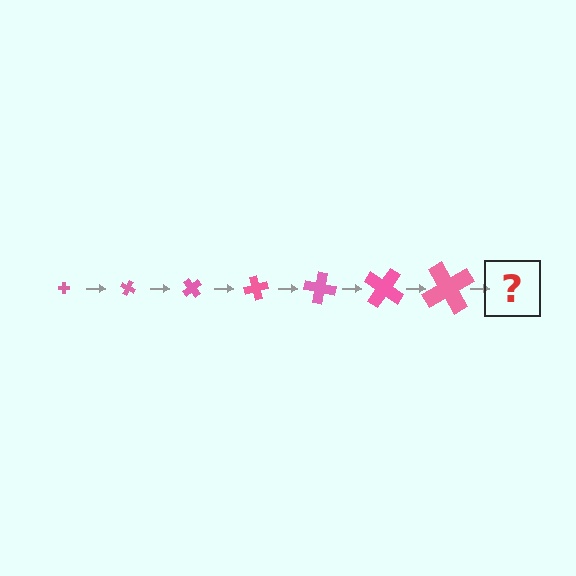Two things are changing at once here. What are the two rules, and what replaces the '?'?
The two rules are that the cross grows larger each step and it rotates 25 degrees each step. The '?' should be a cross, larger than the previous one and rotated 175 degrees from the start.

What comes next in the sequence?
The next element should be a cross, larger than the previous one and rotated 175 degrees from the start.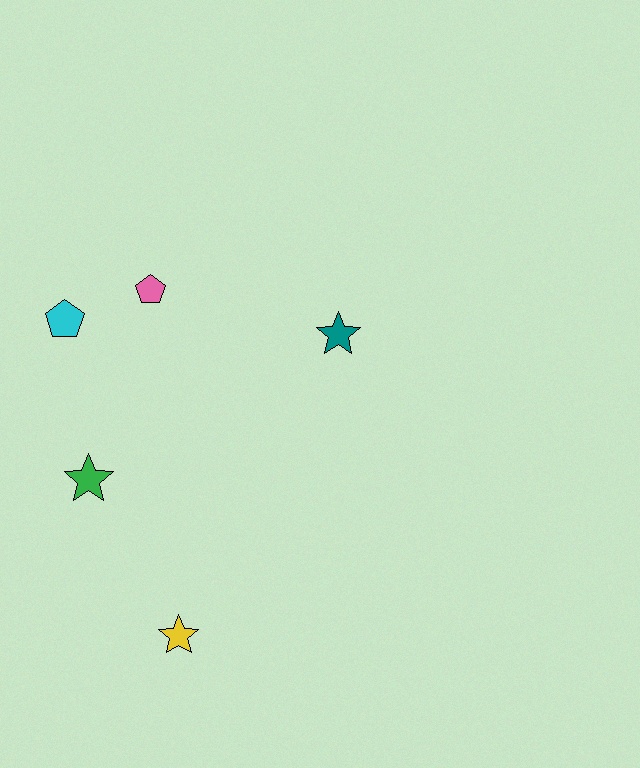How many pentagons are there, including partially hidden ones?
There are 2 pentagons.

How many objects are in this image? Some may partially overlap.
There are 5 objects.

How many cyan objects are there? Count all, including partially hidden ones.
There is 1 cyan object.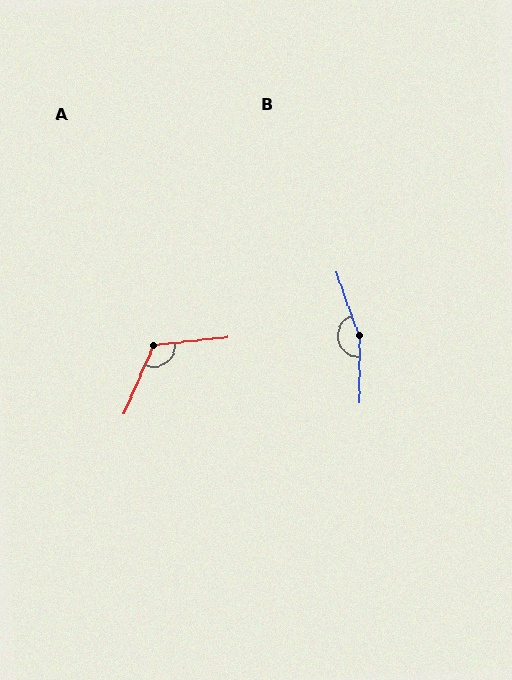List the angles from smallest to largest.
A (119°), B (160°).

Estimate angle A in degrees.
Approximately 119 degrees.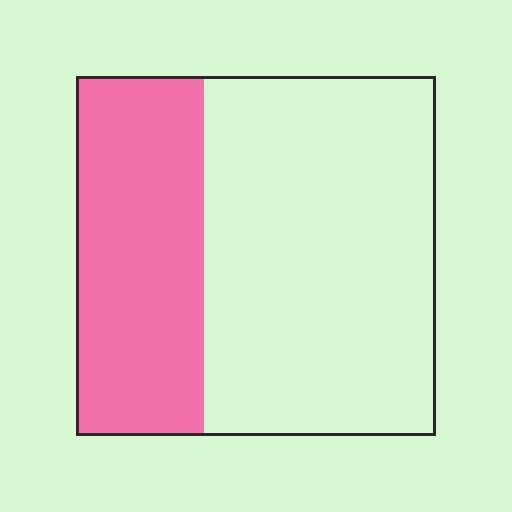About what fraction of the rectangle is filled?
About three eighths (3/8).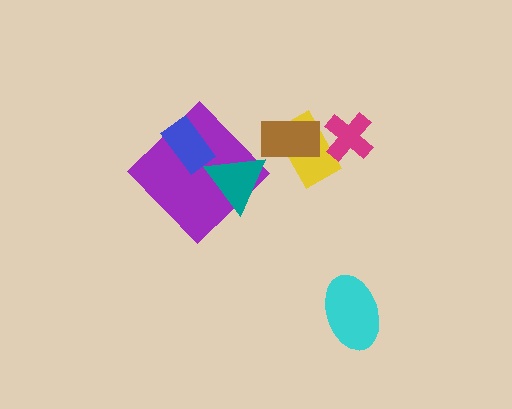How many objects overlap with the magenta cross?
1 object overlaps with the magenta cross.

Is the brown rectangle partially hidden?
No, no other shape covers it.